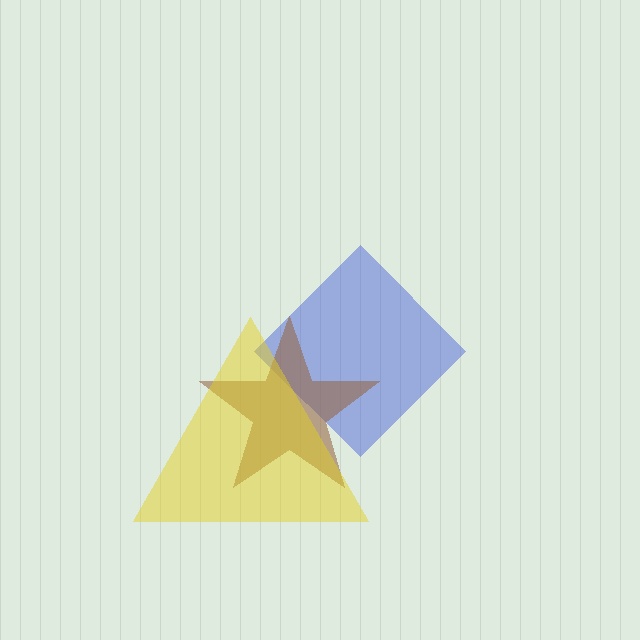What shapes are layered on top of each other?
The layered shapes are: a blue diamond, a brown star, a yellow triangle.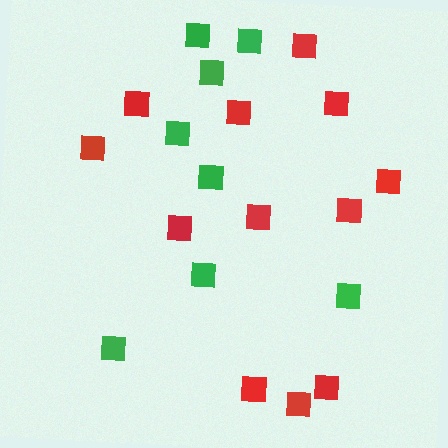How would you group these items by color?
There are 2 groups: one group of red squares (12) and one group of green squares (8).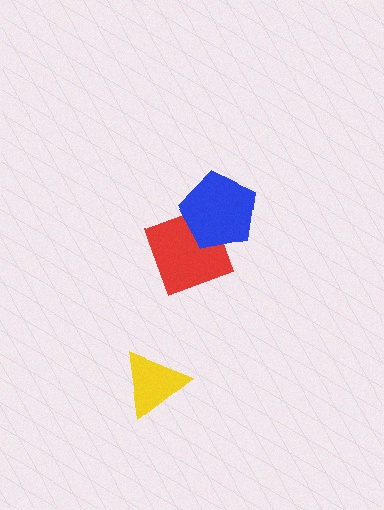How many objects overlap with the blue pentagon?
1 object overlaps with the blue pentagon.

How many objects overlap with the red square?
1 object overlaps with the red square.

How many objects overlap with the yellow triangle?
0 objects overlap with the yellow triangle.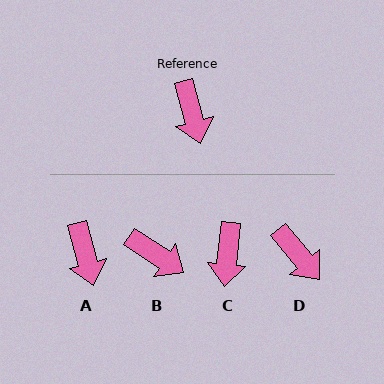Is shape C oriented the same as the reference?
No, it is off by about 21 degrees.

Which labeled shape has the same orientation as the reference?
A.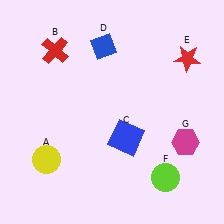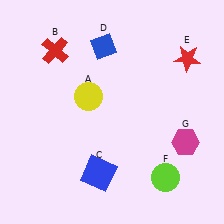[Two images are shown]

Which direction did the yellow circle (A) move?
The yellow circle (A) moved up.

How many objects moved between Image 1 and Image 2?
2 objects moved between the two images.